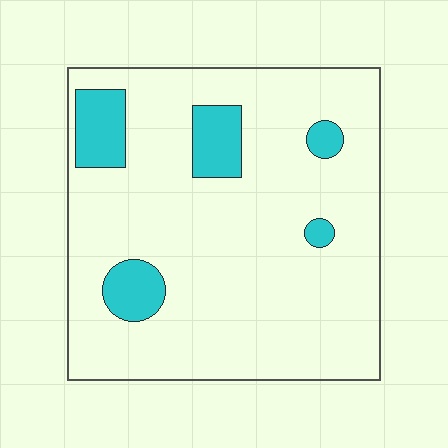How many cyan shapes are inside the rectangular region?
5.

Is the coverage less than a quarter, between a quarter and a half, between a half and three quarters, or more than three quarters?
Less than a quarter.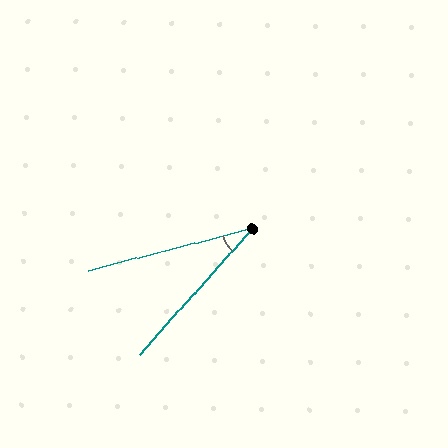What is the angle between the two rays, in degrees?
Approximately 34 degrees.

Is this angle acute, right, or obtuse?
It is acute.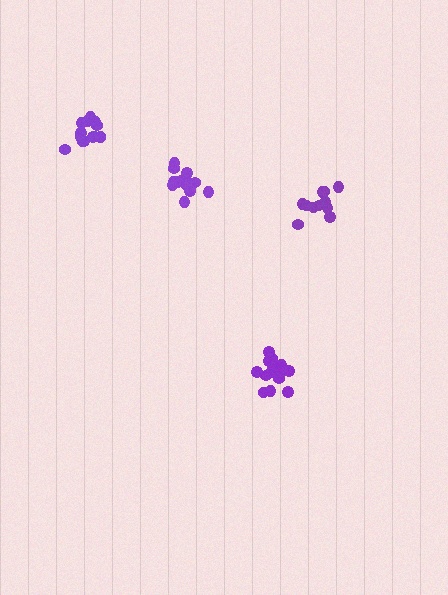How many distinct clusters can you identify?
There are 4 distinct clusters.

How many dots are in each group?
Group 1: 16 dots, Group 2: 12 dots, Group 3: 17 dots, Group 4: 15 dots (60 total).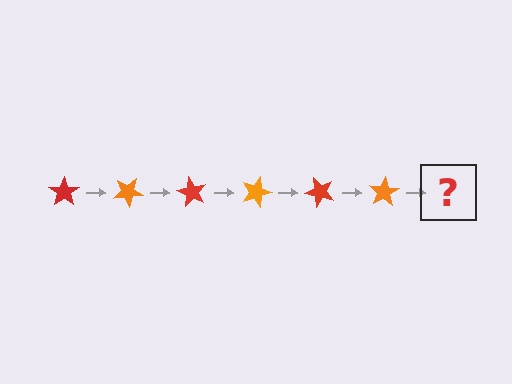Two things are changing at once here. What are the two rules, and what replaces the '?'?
The two rules are that it rotates 30 degrees each step and the color cycles through red and orange. The '?' should be a red star, rotated 180 degrees from the start.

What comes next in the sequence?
The next element should be a red star, rotated 180 degrees from the start.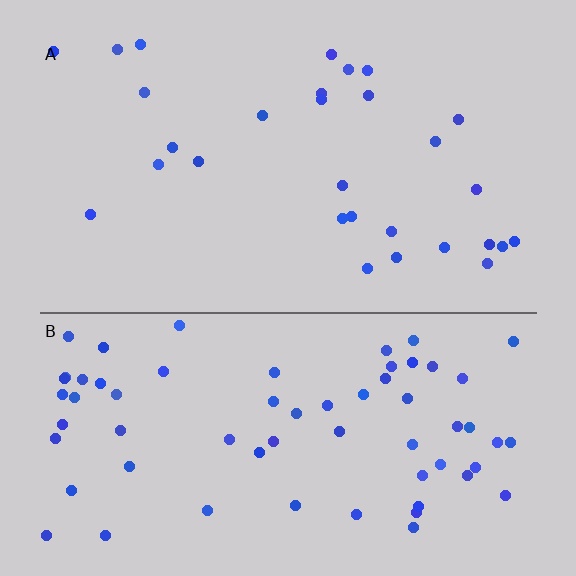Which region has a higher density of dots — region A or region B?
B (the bottom).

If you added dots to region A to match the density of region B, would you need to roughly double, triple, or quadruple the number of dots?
Approximately double.